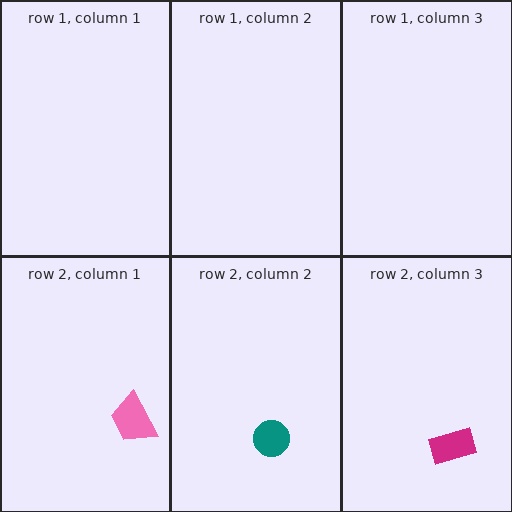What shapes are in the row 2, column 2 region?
The teal circle.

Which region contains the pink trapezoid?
The row 2, column 1 region.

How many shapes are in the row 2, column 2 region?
1.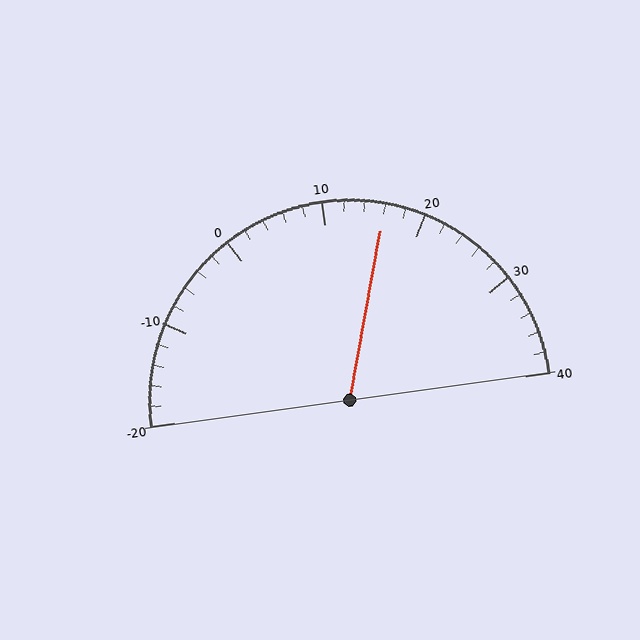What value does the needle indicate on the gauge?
The needle indicates approximately 16.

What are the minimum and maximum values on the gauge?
The gauge ranges from -20 to 40.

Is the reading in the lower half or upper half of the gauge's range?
The reading is in the upper half of the range (-20 to 40).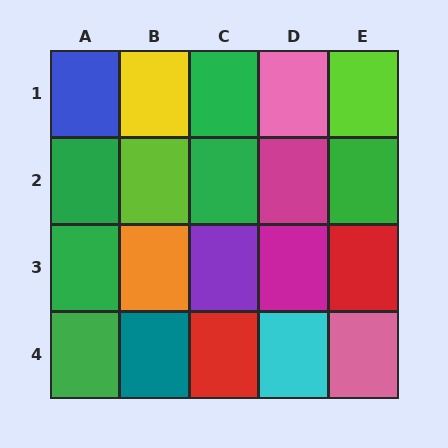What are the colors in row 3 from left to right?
Green, orange, purple, magenta, red.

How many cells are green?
6 cells are green.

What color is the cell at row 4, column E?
Pink.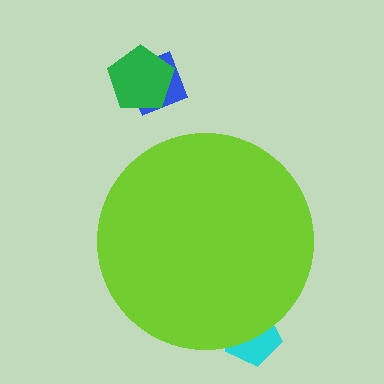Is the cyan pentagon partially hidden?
Yes, the cyan pentagon is partially hidden behind the lime circle.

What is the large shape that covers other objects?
A lime circle.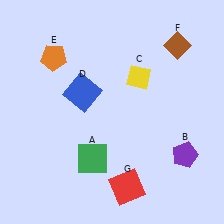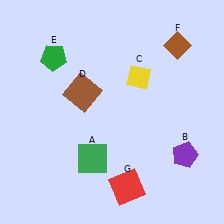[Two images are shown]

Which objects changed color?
D changed from blue to brown. E changed from orange to green.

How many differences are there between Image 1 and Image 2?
There are 2 differences between the two images.